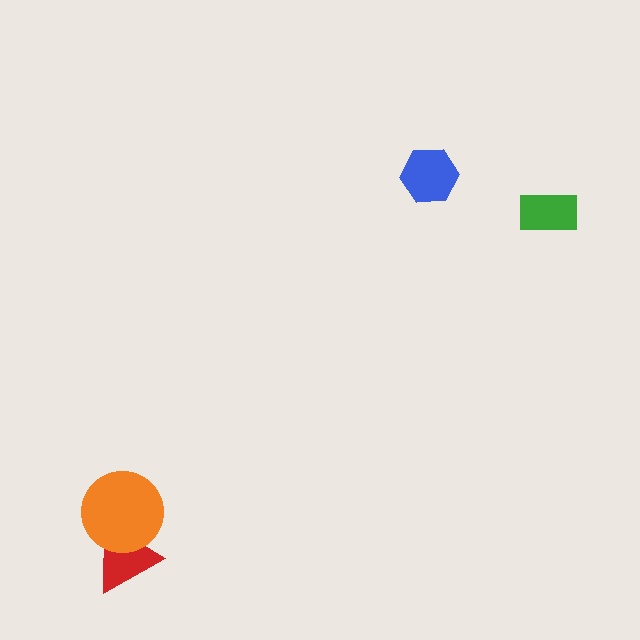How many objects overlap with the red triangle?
1 object overlaps with the red triangle.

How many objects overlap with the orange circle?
1 object overlaps with the orange circle.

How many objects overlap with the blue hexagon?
0 objects overlap with the blue hexagon.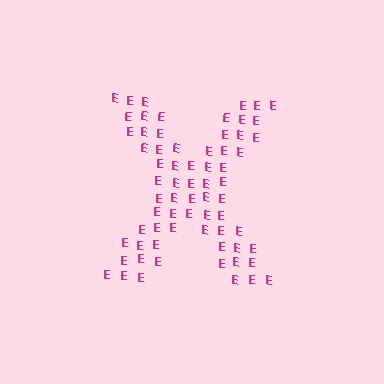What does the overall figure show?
The overall figure shows the letter X.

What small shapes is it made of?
It is made of small letter E's.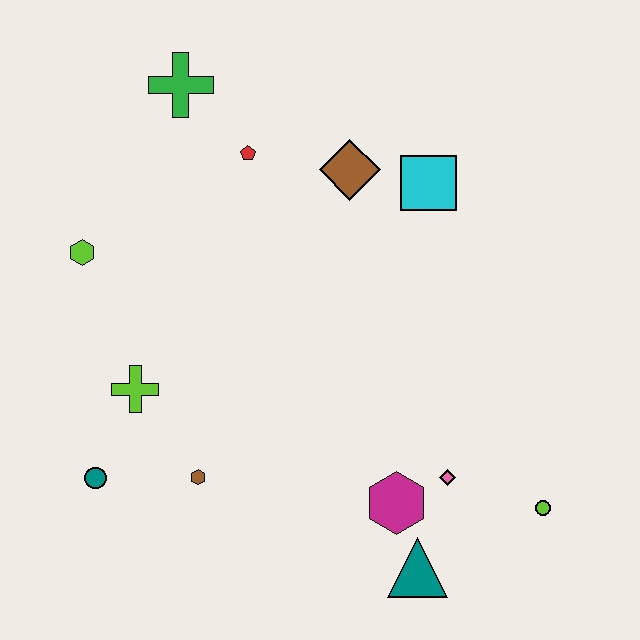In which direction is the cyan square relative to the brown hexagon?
The cyan square is above the brown hexagon.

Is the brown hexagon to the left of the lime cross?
No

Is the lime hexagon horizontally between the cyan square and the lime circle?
No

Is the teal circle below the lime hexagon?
Yes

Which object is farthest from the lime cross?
The lime circle is farthest from the lime cross.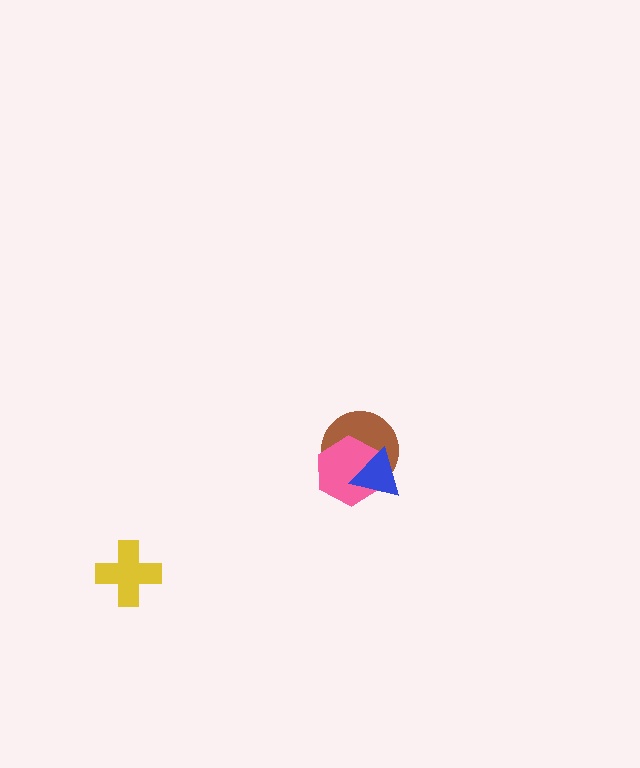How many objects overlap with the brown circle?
2 objects overlap with the brown circle.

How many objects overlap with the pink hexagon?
2 objects overlap with the pink hexagon.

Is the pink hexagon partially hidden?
Yes, it is partially covered by another shape.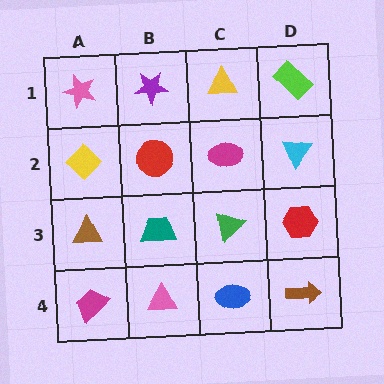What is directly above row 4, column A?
A brown triangle.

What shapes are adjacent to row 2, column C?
A yellow triangle (row 1, column C), a green triangle (row 3, column C), a red circle (row 2, column B), a cyan triangle (row 2, column D).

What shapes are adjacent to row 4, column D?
A red hexagon (row 3, column D), a blue ellipse (row 4, column C).